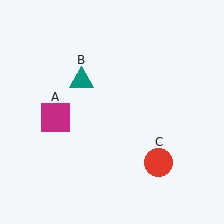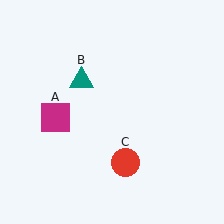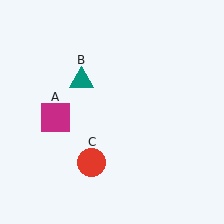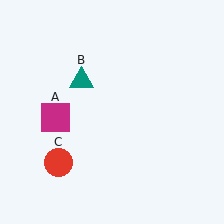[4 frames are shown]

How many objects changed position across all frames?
1 object changed position: red circle (object C).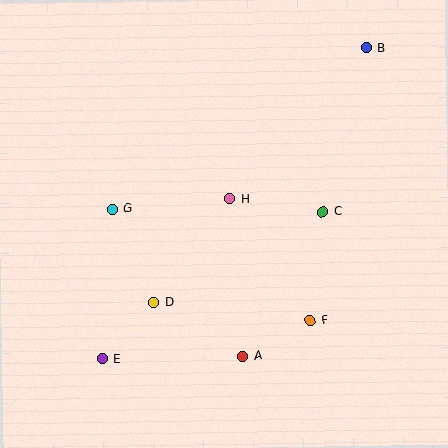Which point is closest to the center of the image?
Point H at (230, 199) is closest to the center.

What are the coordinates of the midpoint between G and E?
The midpoint between G and E is at (107, 284).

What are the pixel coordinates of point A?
Point A is at (243, 356).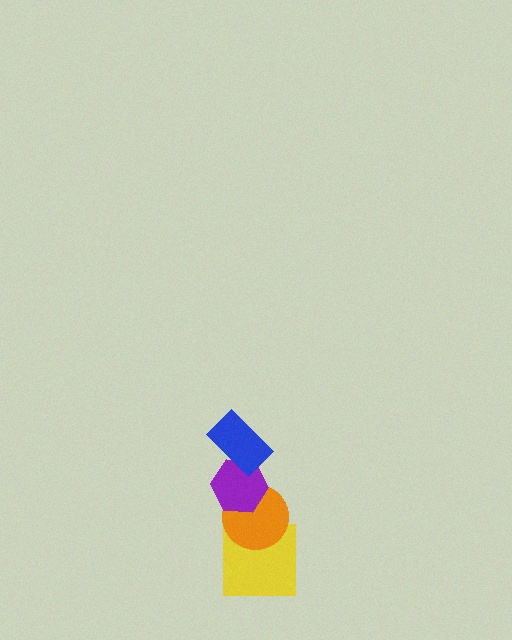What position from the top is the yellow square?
The yellow square is 4th from the top.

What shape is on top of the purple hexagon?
The blue rectangle is on top of the purple hexagon.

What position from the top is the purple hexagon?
The purple hexagon is 2nd from the top.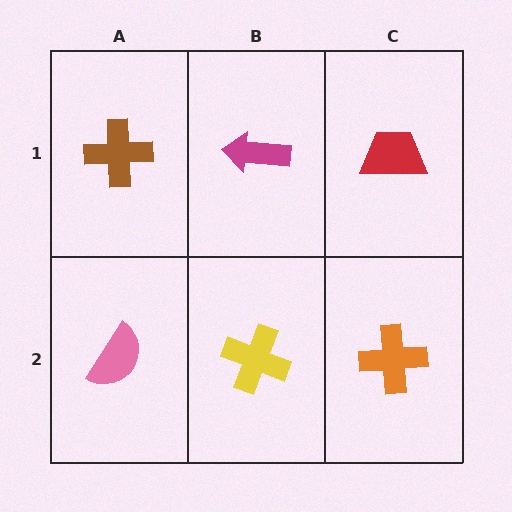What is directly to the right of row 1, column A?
A magenta arrow.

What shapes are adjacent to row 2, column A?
A brown cross (row 1, column A), a yellow cross (row 2, column B).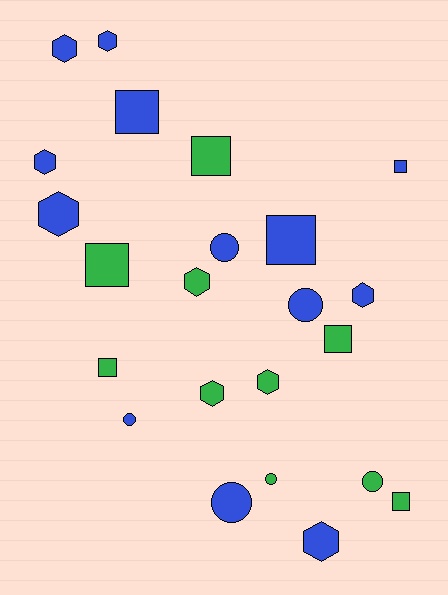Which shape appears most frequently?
Hexagon, with 9 objects.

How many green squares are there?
There are 5 green squares.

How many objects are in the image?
There are 23 objects.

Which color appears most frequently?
Blue, with 13 objects.